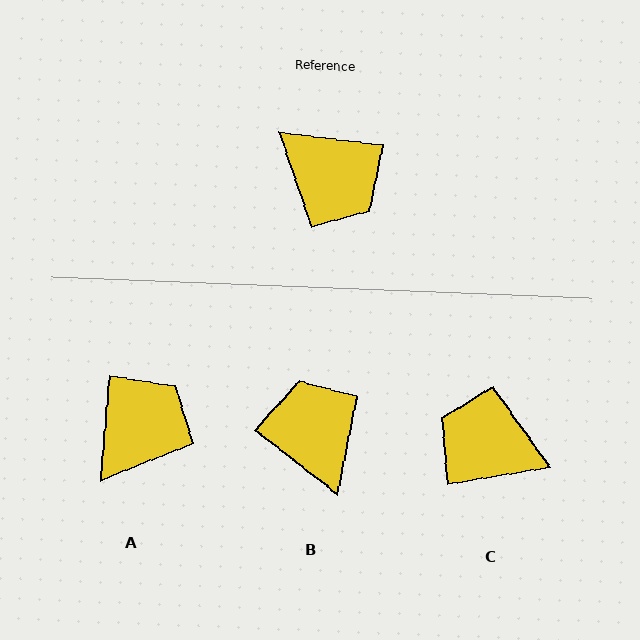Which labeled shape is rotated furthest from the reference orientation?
C, about 164 degrees away.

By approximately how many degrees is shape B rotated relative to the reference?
Approximately 150 degrees counter-clockwise.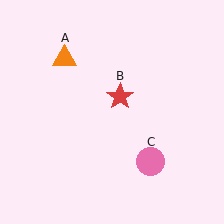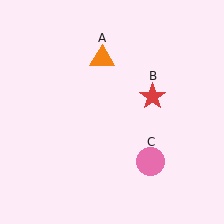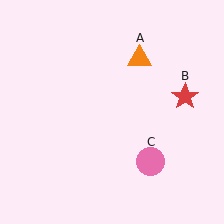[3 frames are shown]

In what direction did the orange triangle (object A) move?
The orange triangle (object A) moved right.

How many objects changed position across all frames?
2 objects changed position: orange triangle (object A), red star (object B).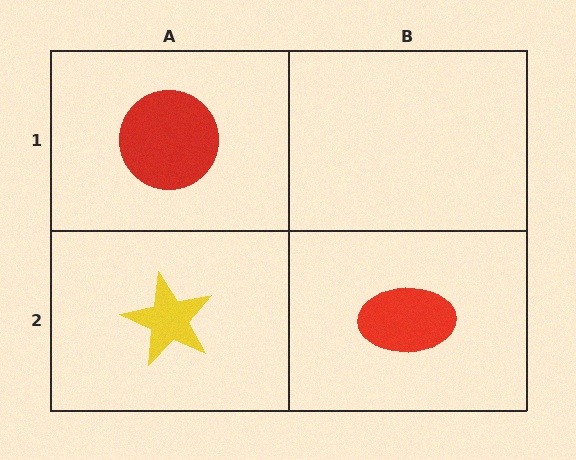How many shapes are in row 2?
2 shapes.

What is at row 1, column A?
A red circle.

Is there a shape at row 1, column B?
No, that cell is empty.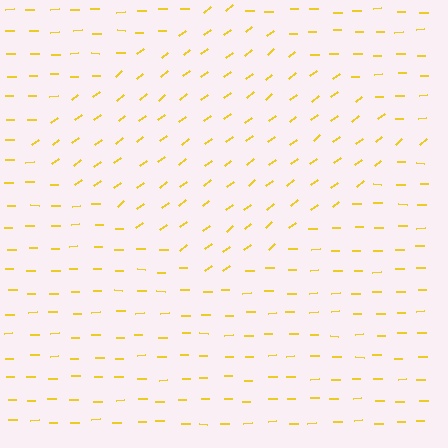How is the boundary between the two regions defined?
The boundary is defined purely by a change in line orientation (approximately 37 degrees difference). All lines are the same color and thickness.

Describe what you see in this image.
The image is filled with small yellow line segments. A diamond region in the image has lines oriented differently from the surrounding lines, creating a visible texture boundary.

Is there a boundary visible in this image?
Yes, there is a texture boundary formed by a change in line orientation.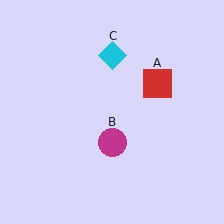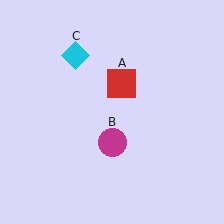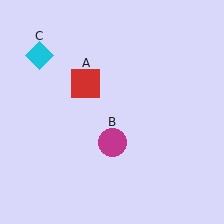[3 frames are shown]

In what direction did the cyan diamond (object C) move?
The cyan diamond (object C) moved left.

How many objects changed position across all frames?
2 objects changed position: red square (object A), cyan diamond (object C).